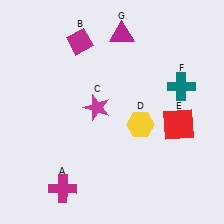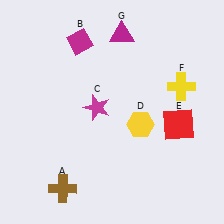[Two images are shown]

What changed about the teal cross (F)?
In Image 1, F is teal. In Image 2, it changed to yellow.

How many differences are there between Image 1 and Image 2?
There are 2 differences between the two images.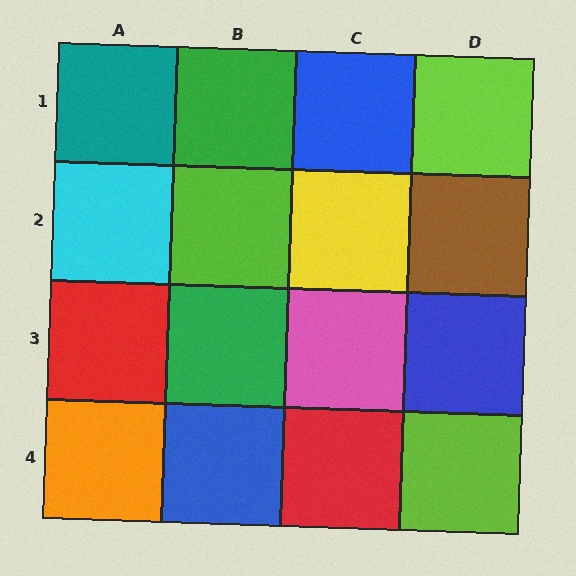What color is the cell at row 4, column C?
Red.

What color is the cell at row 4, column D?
Lime.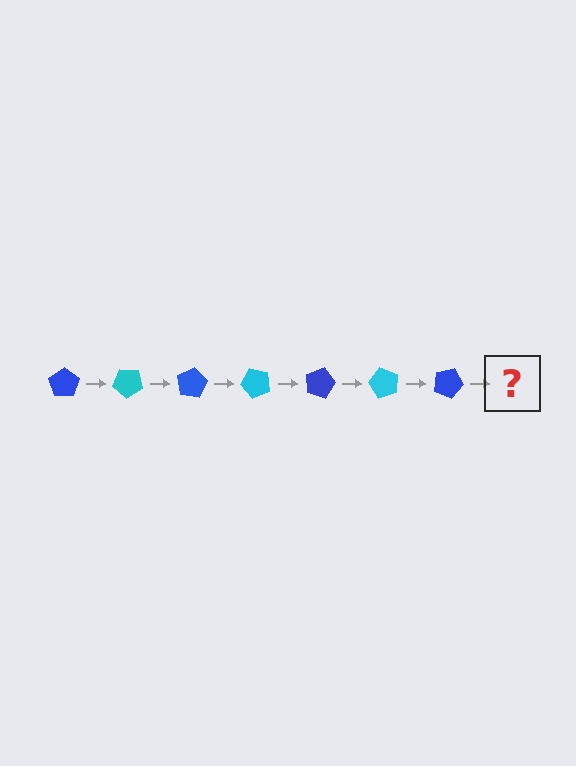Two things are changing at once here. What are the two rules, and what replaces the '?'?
The two rules are that it rotates 40 degrees each step and the color cycles through blue and cyan. The '?' should be a cyan pentagon, rotated 280 degrees from the start.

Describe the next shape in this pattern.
It should be a cyan pentagon, rotated 280 degrees from the start.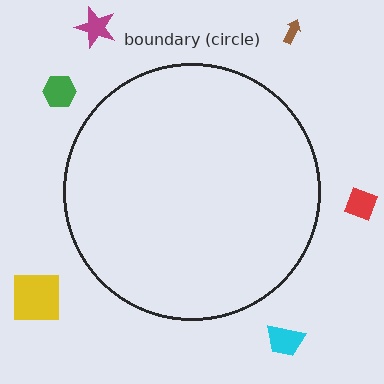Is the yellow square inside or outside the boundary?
Outside.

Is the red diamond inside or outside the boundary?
Outside.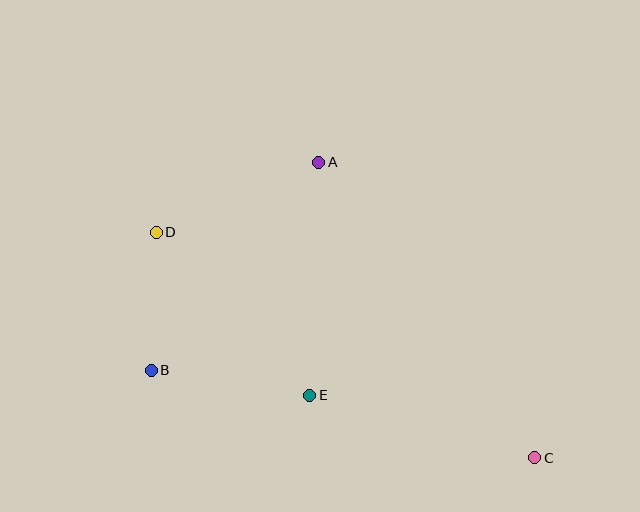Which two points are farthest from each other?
Points C and D are farthest from each other.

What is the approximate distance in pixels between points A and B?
The distance between A and B is approximately 267 pixels.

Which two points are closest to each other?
Points B and D are closest to each other.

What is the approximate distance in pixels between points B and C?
The distance between B and C is approximately 393 pixels.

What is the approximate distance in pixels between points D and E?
The distance between D and E is approximately 224 pixels.